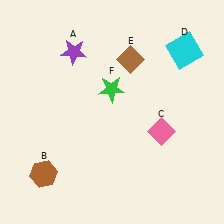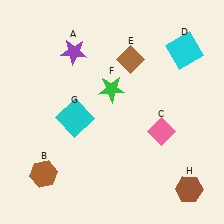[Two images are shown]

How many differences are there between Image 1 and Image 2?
There are 2 differences between the two images.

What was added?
A cyan square (G), a brown hexagon (H) were added in Image 2.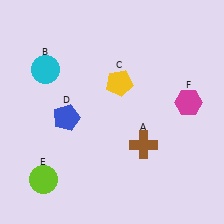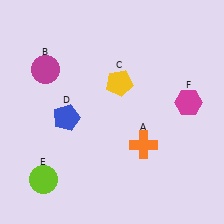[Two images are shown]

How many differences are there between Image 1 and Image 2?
There are 2 differences between the two images.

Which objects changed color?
A changed from brown to orange. B changed from cyan to magenta.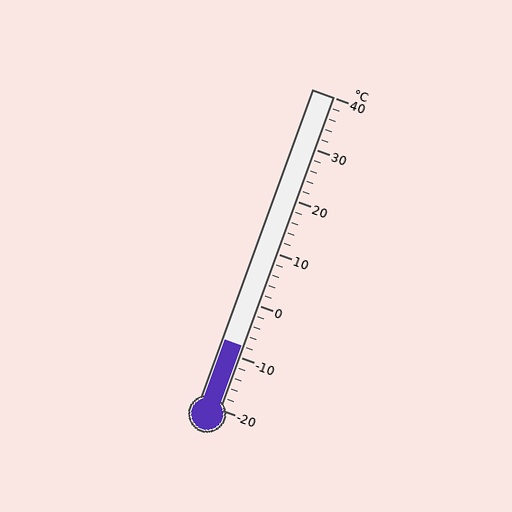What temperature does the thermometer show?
The thermometer shows approximately -8°C.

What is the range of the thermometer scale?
The thermometer scale ranges from -20°C to 40°C.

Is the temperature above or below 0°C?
The temperature is below 0°C.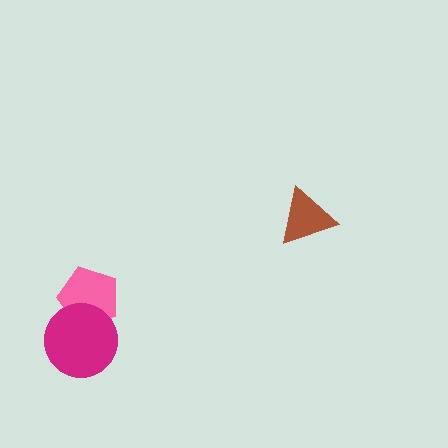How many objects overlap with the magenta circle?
1 object overlaps with the magenta circle.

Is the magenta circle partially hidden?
No, no other shape covers it.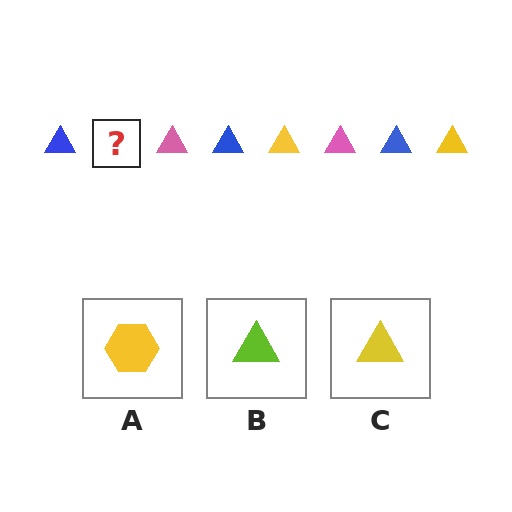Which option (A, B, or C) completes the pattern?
C.